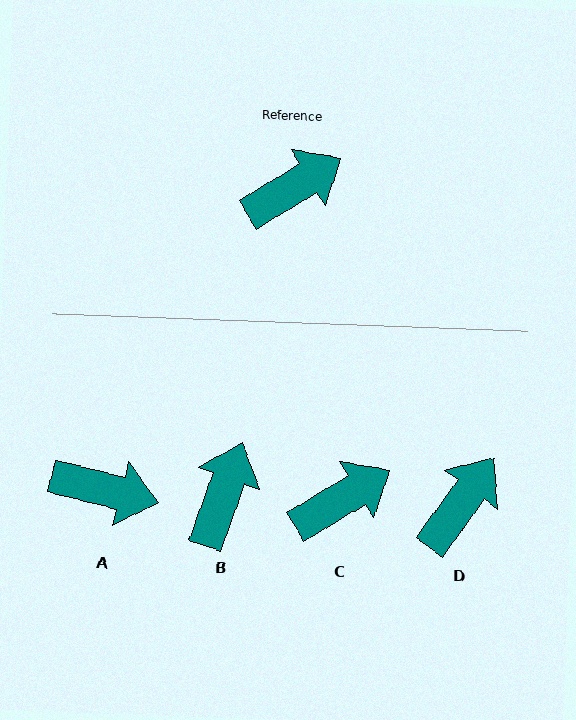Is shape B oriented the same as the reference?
No, it is off by about 39 degrees.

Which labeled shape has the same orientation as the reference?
C.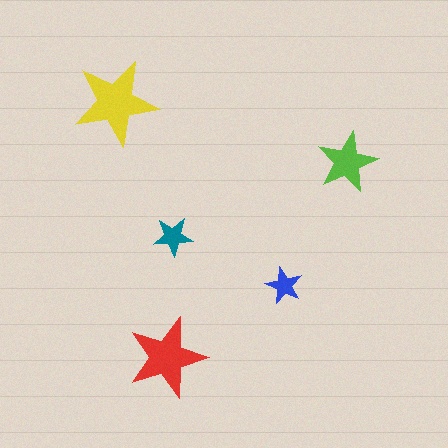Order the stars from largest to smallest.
the yellow one, the red one, the lime one, the teal one, the blue one.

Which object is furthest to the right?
The lime star is rightmost.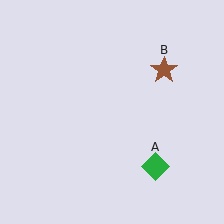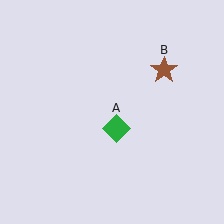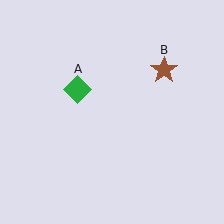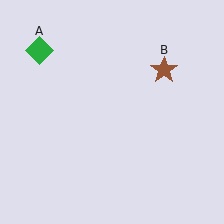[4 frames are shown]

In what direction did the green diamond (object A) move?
The green diamond (object A) moved up and to the left.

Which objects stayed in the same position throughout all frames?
Brown star (object B) remained stationary.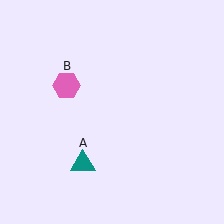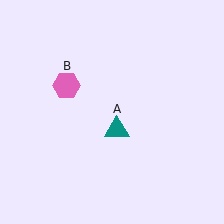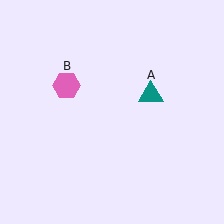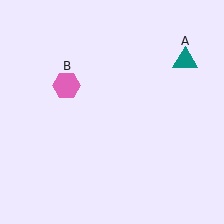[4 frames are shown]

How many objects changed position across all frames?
1 object changed position: teal triangle (object A).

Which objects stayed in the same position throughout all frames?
Pink hexagon (object B) remained stationary.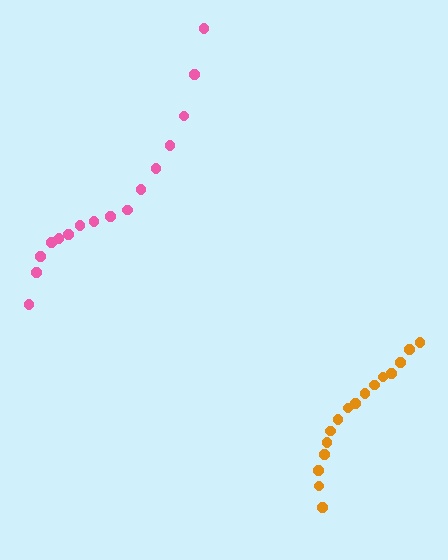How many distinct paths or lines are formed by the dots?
There are 2 distinct paths.